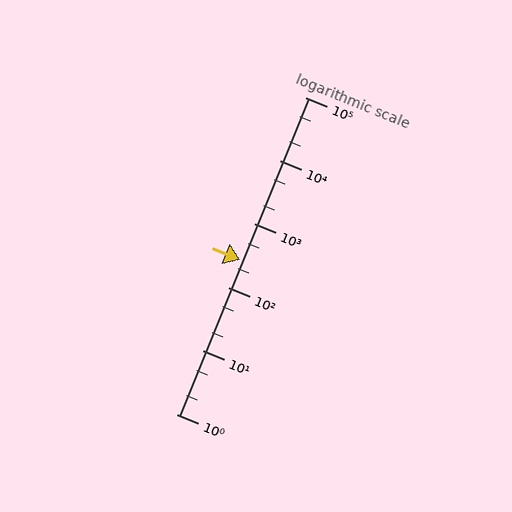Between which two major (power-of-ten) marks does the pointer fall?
The pointer is between 100 and 1000.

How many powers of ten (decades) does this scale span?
The scale spans 5 decades, from 1 to 100000.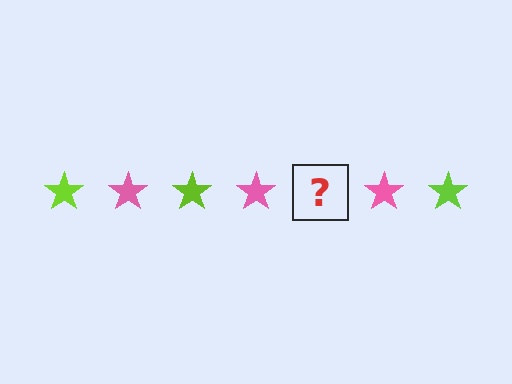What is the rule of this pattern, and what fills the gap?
The rule is that the pattern cycles through lime, pink stars. The gap should be filled with a lime star.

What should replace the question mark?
The question mark should be replaced with a lime star.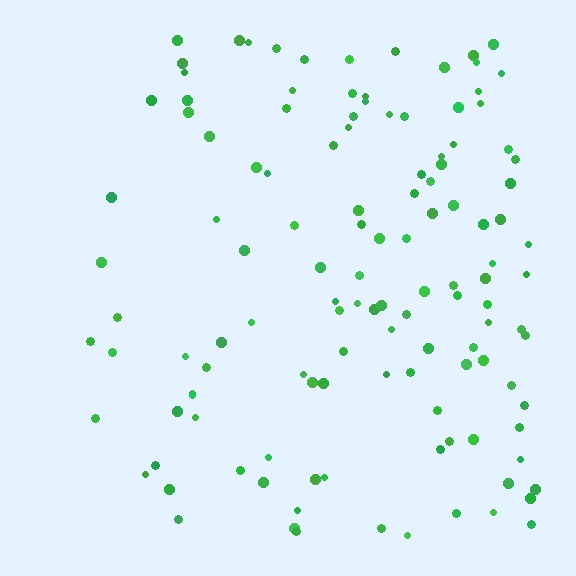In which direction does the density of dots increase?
From left to right, with the right side densest.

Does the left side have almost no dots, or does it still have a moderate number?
Still a moderate number, just noticeably fewer than the right.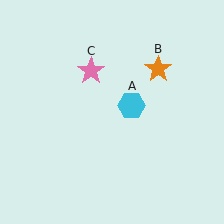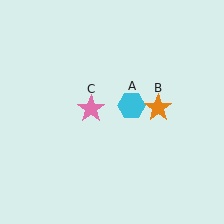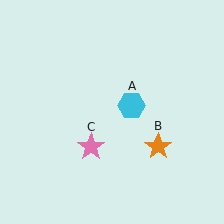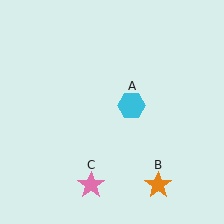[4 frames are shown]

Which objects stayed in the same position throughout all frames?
Cyan hexagon (object A) remained stationary.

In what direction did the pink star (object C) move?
The pink star (object C) moved down.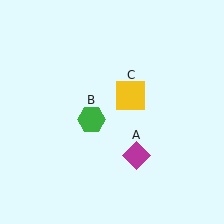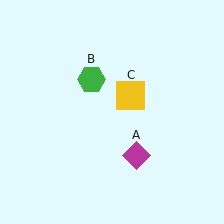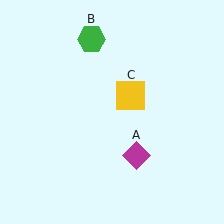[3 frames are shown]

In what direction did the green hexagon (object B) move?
The green hexagon (object B) moved up.